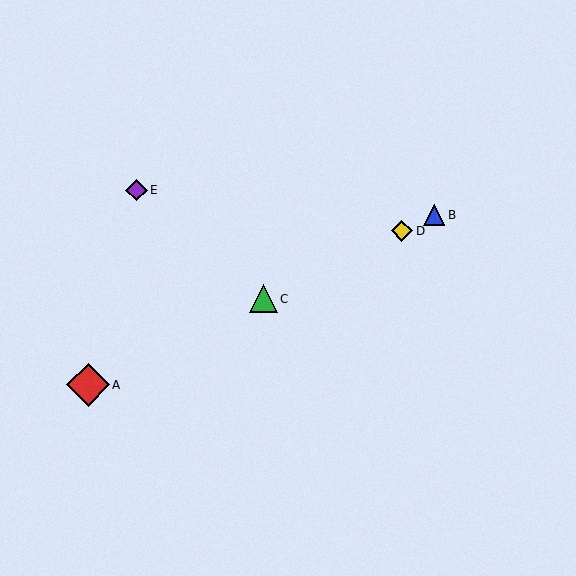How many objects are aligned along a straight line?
4 objects (A, B, C, D) are aligned along a straight line.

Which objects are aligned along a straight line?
Objects A, B, C, D are aligned along a straight line.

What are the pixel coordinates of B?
Object B is at (434, 215).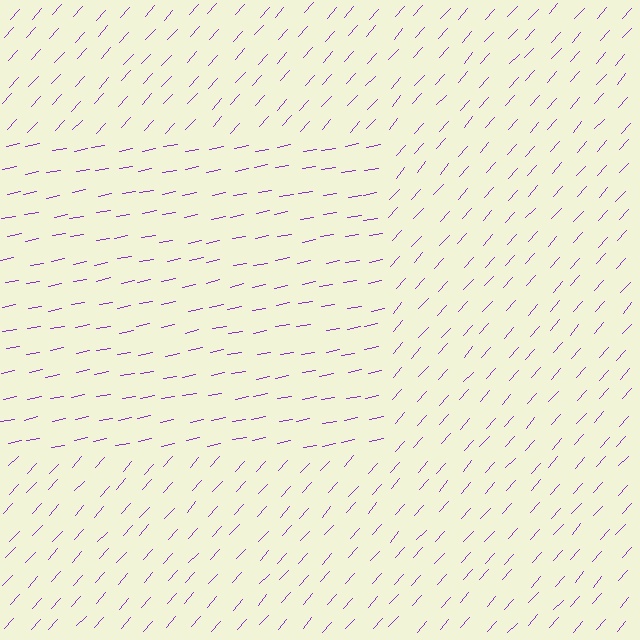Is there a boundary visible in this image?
Yes, there is a texture boundary formed by a change in line orientation.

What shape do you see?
I see a rectangle.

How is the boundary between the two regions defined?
The boundary is defined purely by a change in line orientation (approximately 37 degrees difference). All lines are the same color and thickness.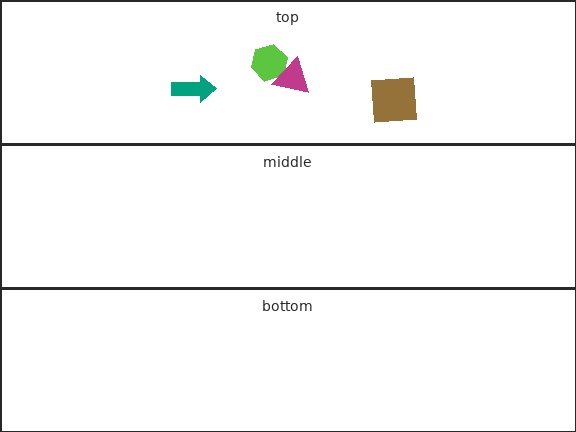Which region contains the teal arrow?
The top region.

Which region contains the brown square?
The top region.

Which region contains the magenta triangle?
The top region.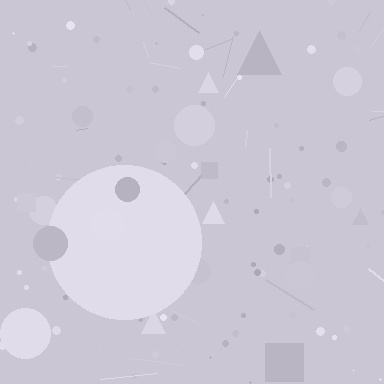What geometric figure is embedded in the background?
A circle is embedded in the background.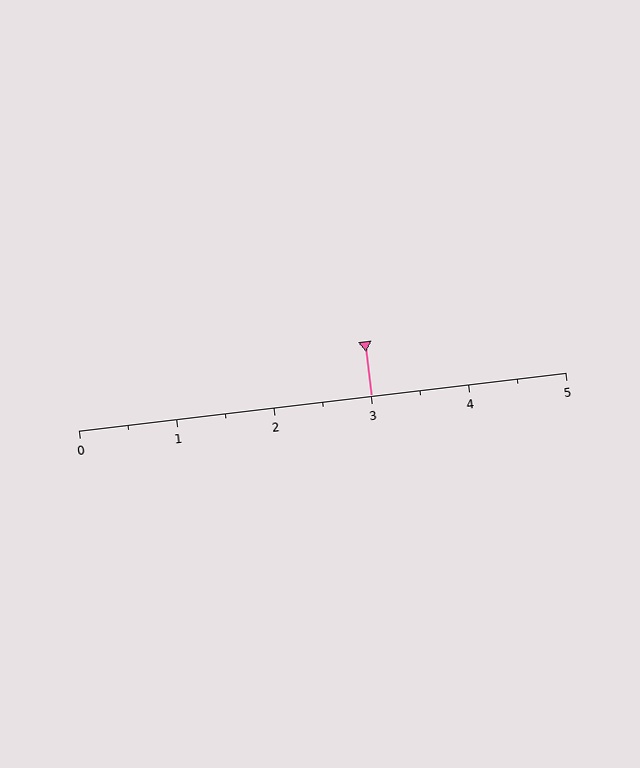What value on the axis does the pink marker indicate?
The marker indicates approximately 3.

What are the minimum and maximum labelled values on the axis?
The axis runs from 0 to 5.